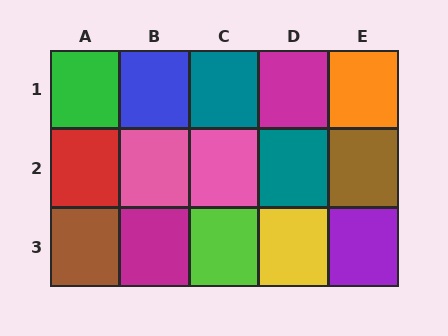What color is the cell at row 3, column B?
Magenta.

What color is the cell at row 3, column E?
Purple.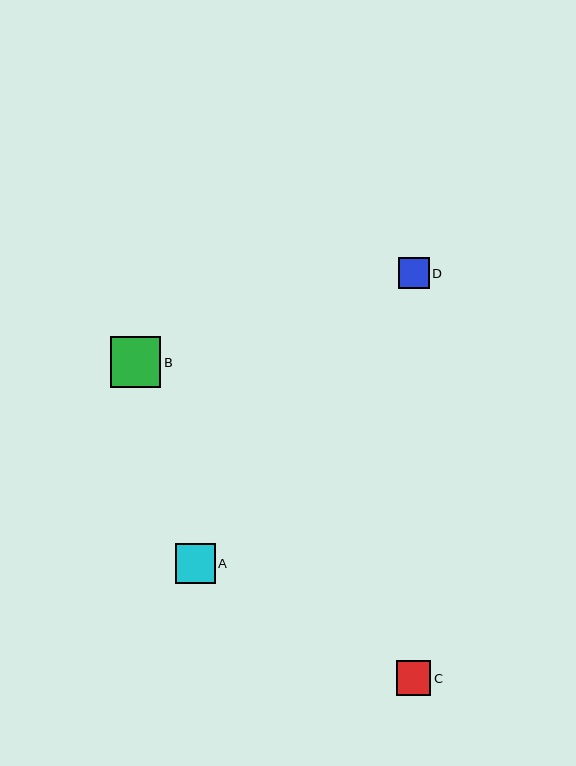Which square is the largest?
Square B is the largest with a size of approximately 51 pixels.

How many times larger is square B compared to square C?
Square B is approximately 1.5 times the size of square C.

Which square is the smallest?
Square D is the smallest with a size of approximately 31 pixels.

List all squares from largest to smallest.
From largest to smallest: B, A, C, D.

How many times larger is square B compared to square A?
Square B is approximately 1.3 times the size of square A.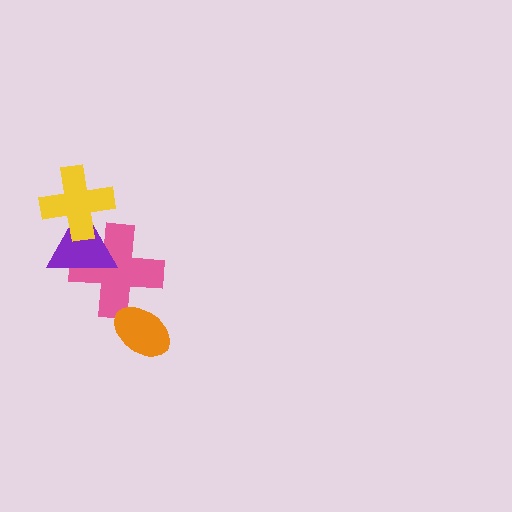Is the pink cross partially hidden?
Yes, it is partially covered by another shape.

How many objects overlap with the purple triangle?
2 objects overlap with the purple triangle.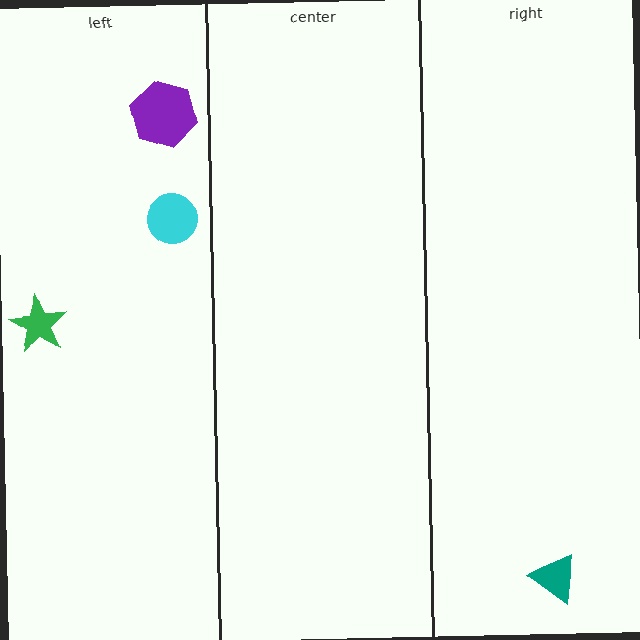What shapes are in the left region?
The purple hexagon, the cyan circle, the green star.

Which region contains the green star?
The left region.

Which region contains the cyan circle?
The left region.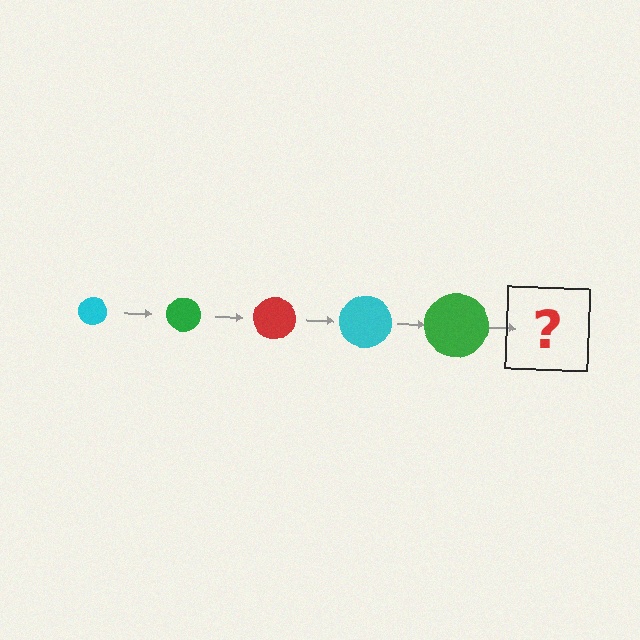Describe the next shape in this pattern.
It should be a red circle, larger than the previous one.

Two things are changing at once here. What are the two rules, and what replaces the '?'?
The two rules are that the circle grows larger each step and the color cycles through cyan, green, and red. The '?' should be a red circle, larger than the previous one.